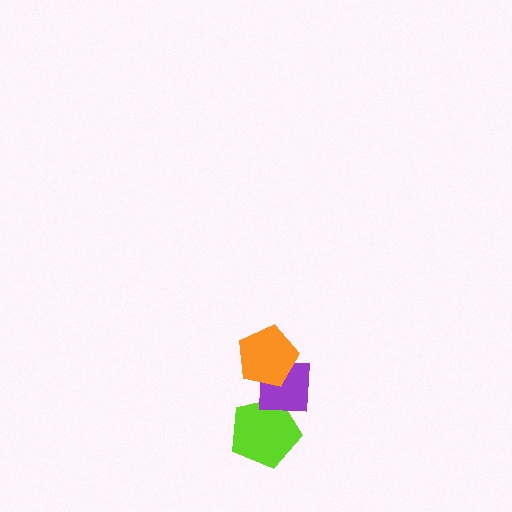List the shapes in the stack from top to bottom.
From top to bottom: the orange pentagon, the purple square, the lime pentagon.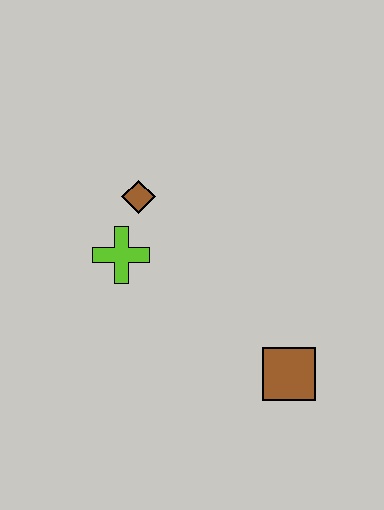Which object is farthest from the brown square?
The brown diamond is farthest from the brown square.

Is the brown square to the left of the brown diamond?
No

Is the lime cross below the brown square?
No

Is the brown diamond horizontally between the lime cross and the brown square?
Yes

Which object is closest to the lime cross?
The brown diamond is closest to the lime cross.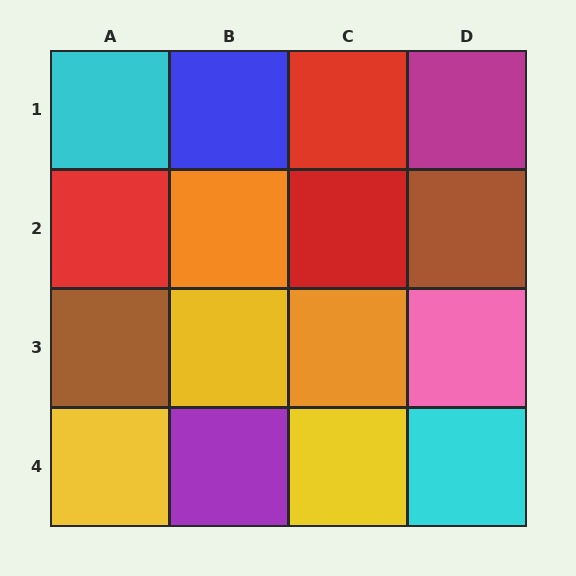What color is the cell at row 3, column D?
Pink.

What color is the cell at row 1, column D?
Magenta.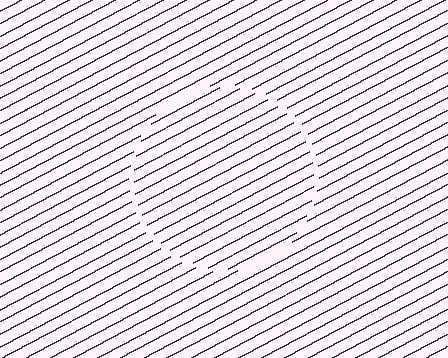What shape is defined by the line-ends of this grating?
An illusory circle. The interior of the shape contains the same grating, shifted by half a period — the contour is defined by the phase discontinuity where line-ends from the inner and outer gratings abut.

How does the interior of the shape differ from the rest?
The interior of the shape contains the same grating, shifted by half a period — the contour is defined by the phase discontinuity where line-ends from the inner and outer gratings abut.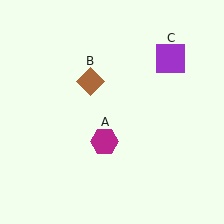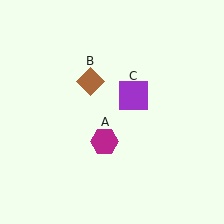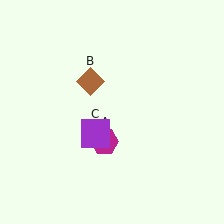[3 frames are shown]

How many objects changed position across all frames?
1 object changed position: purple square (object C).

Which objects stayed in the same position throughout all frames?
Magenta hexagon (object A) and brown diamond (object B) remained stationary.